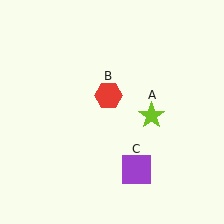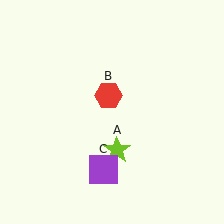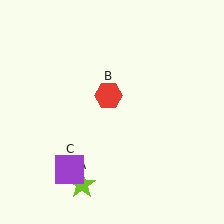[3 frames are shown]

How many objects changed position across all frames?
2 objects changed position: lime star (object A), purple square (object C).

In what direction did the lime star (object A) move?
The lime star (object A) moved down and to the left.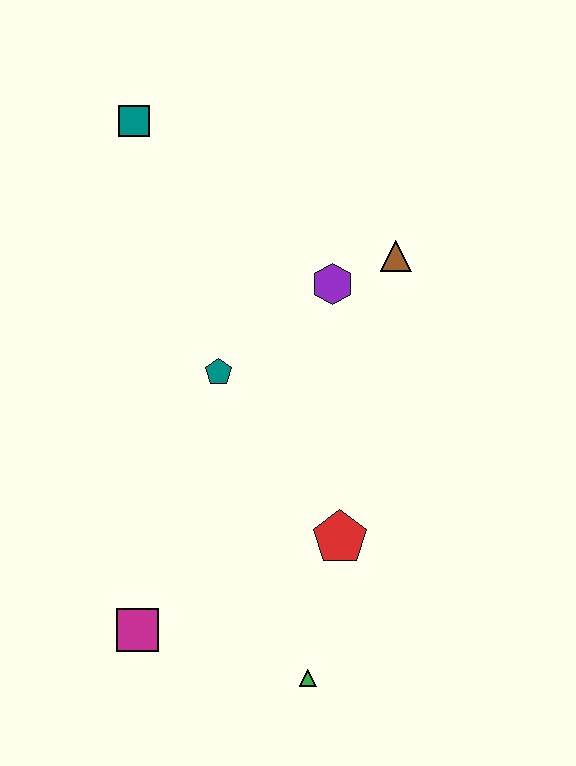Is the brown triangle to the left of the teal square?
No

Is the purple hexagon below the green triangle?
No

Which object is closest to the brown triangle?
The purple hexagon is closest to the brown triangle.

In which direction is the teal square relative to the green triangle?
The teal square is above the green triangle.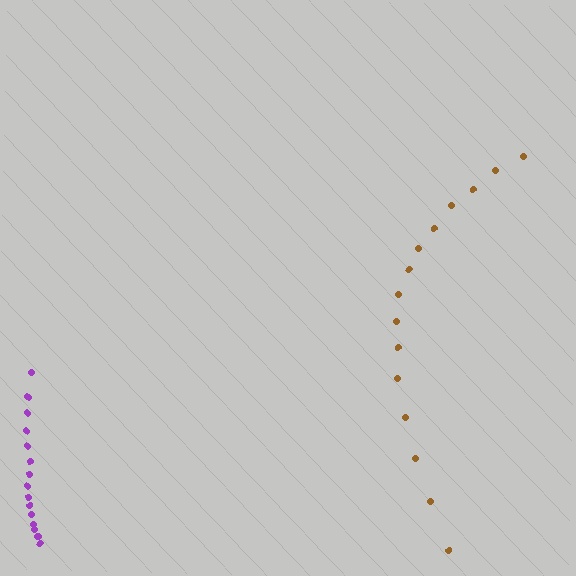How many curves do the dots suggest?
There are 2 distinct paths.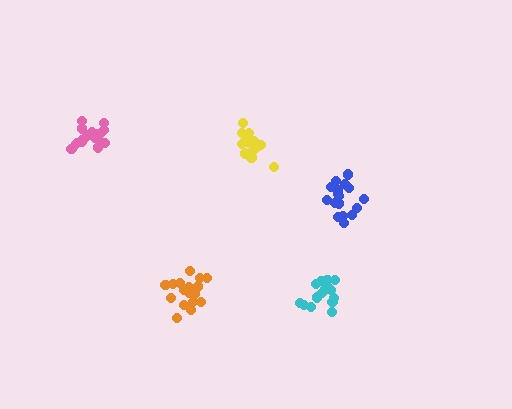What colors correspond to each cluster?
The clusters are colored: yellow, blue, cyan, pink, orange.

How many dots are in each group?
Group 1: 18 dots, Group 2: 17 dots, Group 3: 17 dots, Group 4: 18 dots, Group 5: 18 dots (88 total).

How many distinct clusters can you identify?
There are 5 distinct clusters.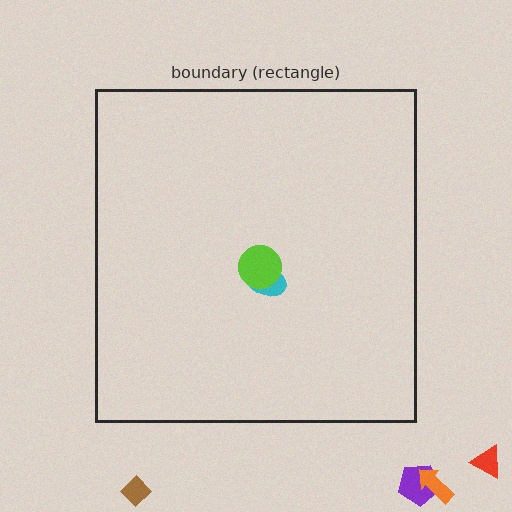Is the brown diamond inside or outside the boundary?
Outside.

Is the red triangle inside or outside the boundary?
Outside.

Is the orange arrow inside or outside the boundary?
Outside.